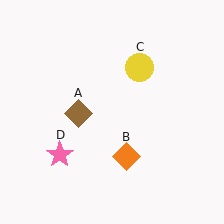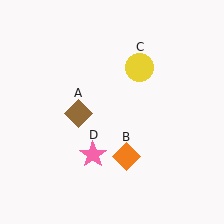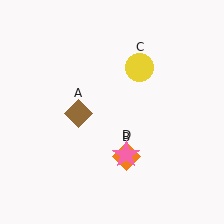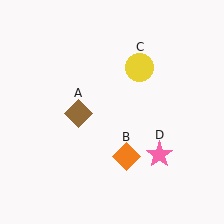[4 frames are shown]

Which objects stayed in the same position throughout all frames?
Brown diamond (object A) and orange diamond (object B) and yellow circle (object C) remained stationary.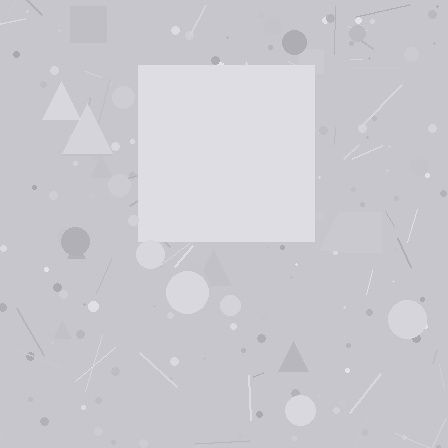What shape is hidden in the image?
A square is hidden in the image.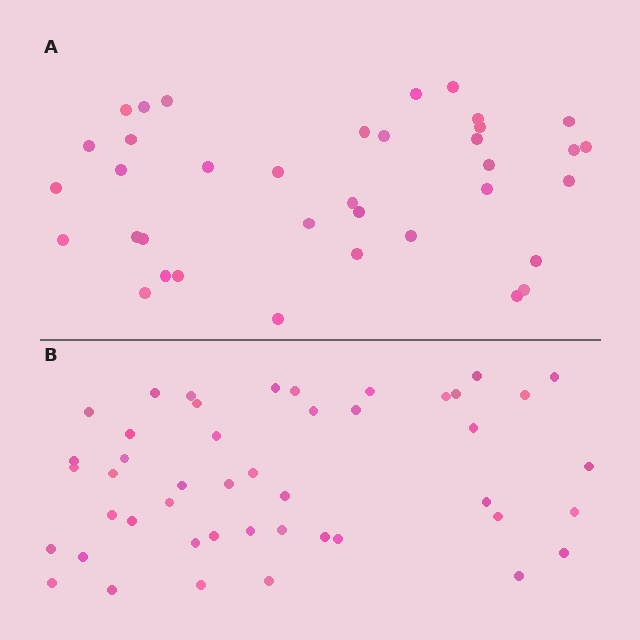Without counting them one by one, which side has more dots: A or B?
Region B (the bottom region) has more dots.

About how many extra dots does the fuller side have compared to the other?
Region B has roughly 8 or so more dots than region A.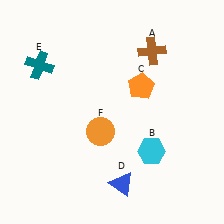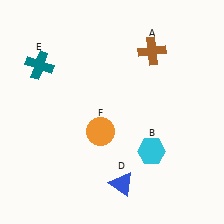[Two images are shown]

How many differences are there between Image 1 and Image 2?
There is 1 difference between the two images.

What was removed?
The orange pentagon (C) was removed in Image 2.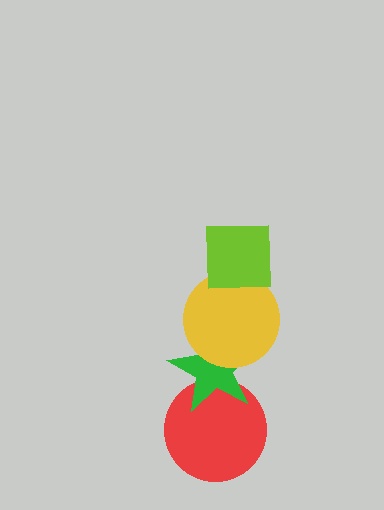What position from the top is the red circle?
The red circle is 4th from the top.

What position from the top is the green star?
The green star is 3rd from the top.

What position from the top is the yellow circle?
The yellow circle is 2nd from the top.